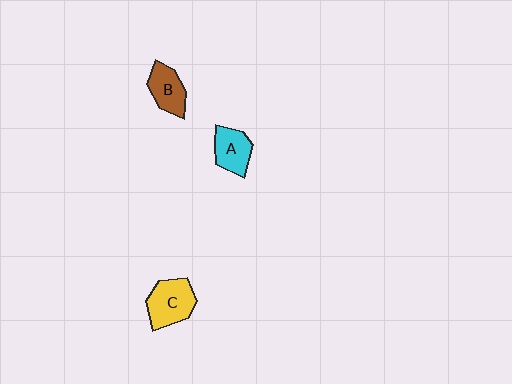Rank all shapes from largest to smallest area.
From largest to smallest: C (yellow), A (cyan), B (brown).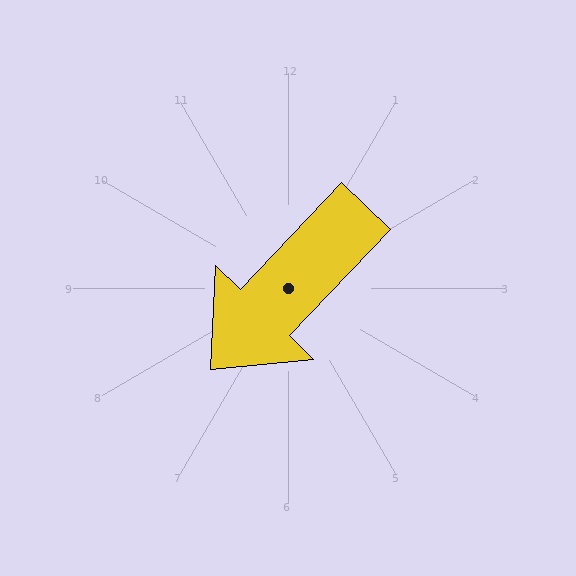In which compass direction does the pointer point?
Southwest.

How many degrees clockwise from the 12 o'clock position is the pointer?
Approximately 224 degrees.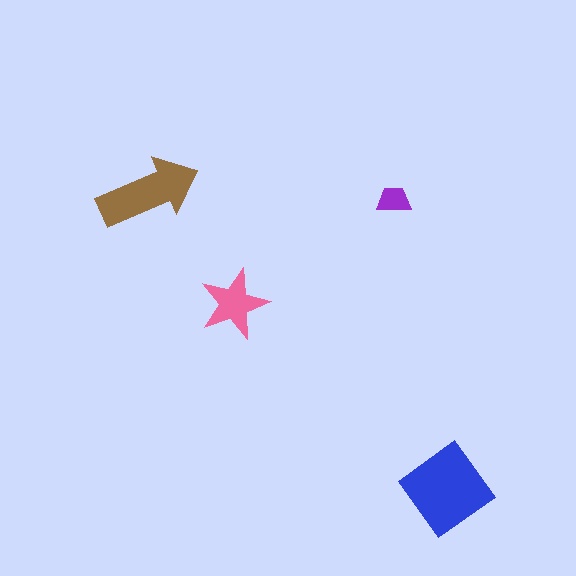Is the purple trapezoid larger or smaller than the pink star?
Smaller.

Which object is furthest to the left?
The brown arrow is leftmost.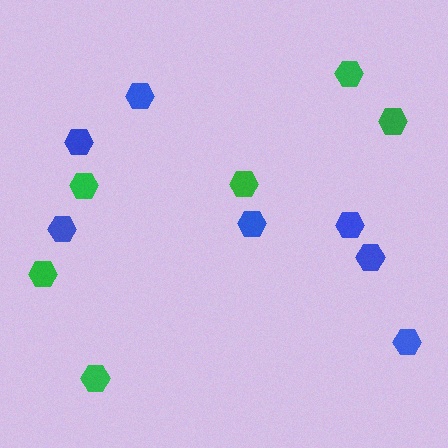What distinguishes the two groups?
There are 2 groups: one group of blue hexagons (7) and one group of green hexagons (6).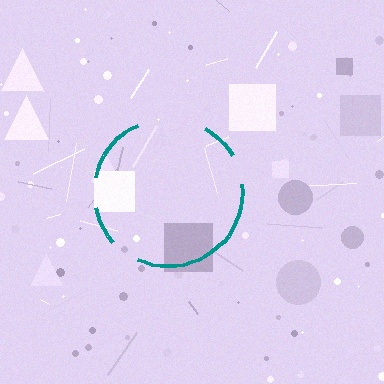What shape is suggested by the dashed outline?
The dashed outline suggests a circle.